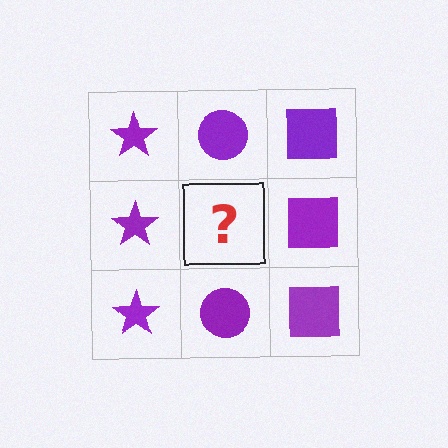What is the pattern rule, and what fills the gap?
The rule is that each column has a consistent shape. The gap should be filled with a purple circle.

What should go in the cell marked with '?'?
The missing cell should contain a purple circle.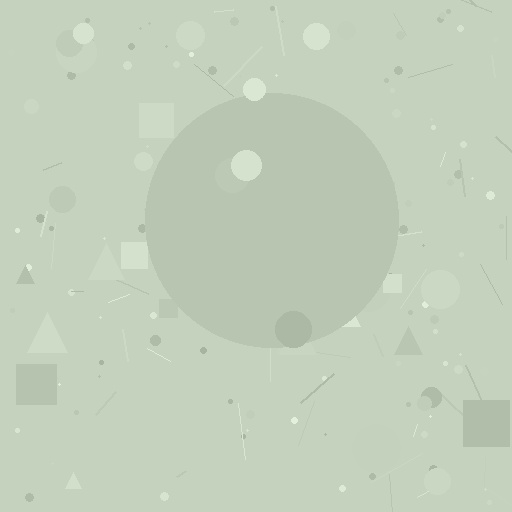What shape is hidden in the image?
A circle is hidden in the image.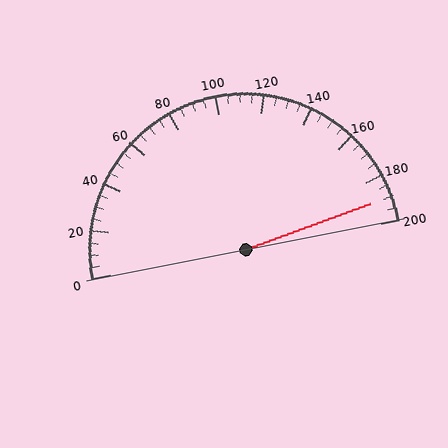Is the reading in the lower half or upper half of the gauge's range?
The reading is in the upper half of the range (0 to 200).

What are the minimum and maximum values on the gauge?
The gauge ranges from 0 to 200.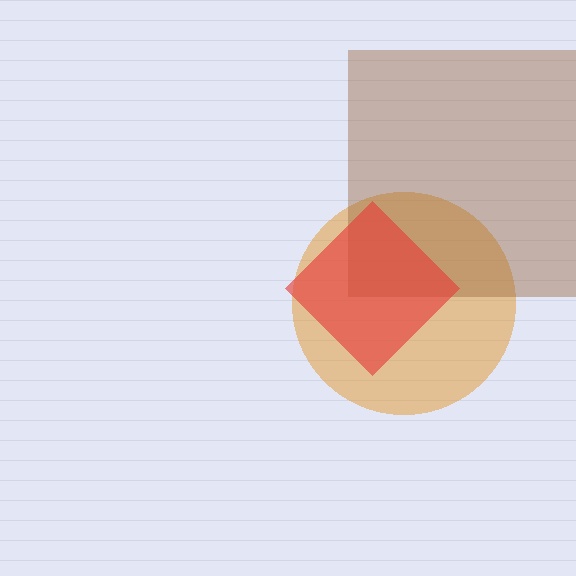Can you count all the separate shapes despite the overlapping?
Yes, there are 3 separate shapes.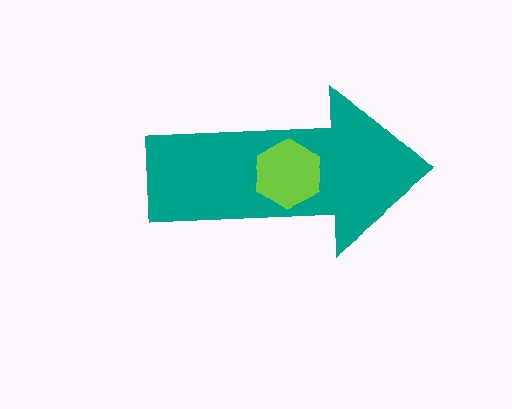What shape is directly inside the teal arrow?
The lime hexagon.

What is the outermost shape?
The teal arrow.